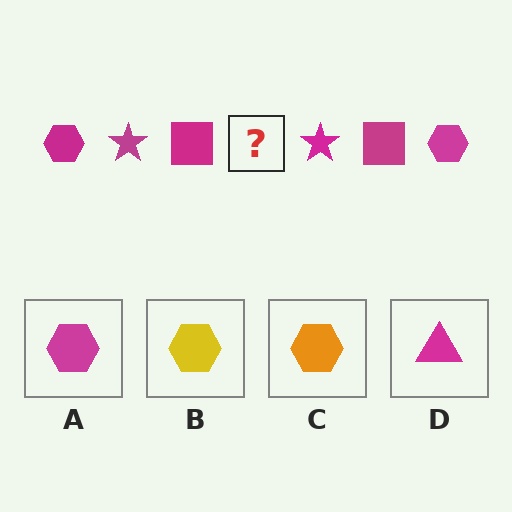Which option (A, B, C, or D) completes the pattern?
A.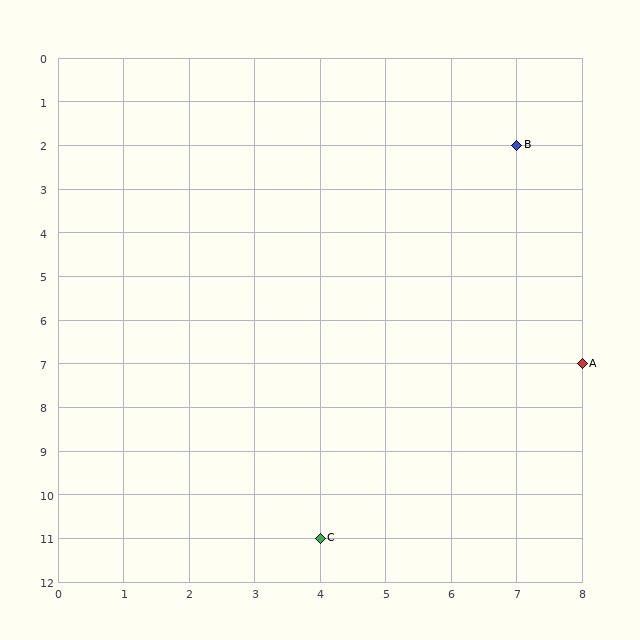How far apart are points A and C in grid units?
Points A and C are 4 columns and 4 rows apart (about 5.7 grid units diagonally).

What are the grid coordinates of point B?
Point B is at grid coordinates (7, 2).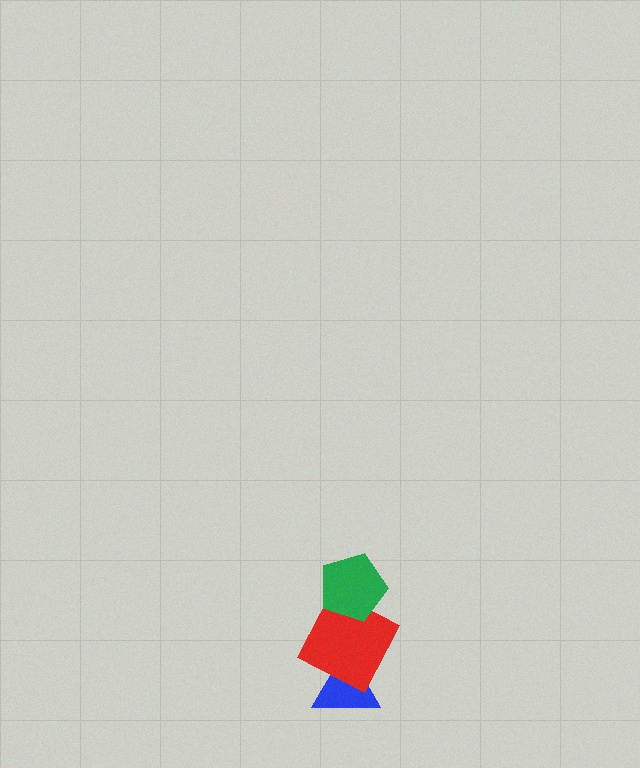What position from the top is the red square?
The red square is 2nd from the top.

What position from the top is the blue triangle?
The blue triangle is 3rd from the top.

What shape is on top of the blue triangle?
The red square is on top of the blue triangle.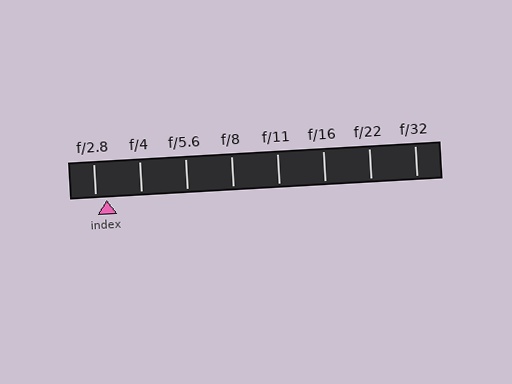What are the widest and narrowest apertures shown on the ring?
The widest aperture shown is f/2.8 and the narrowest is f/32.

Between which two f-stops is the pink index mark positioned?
The index mark is between f/2.8 and f/4.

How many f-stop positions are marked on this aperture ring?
There are 8 f-stop positions marked.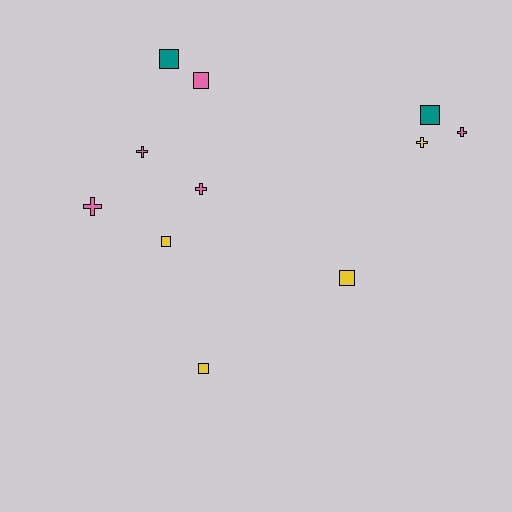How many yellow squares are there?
There are 3 yellow squares.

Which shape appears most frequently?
Square, with 6 objects.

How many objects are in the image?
There are 11 objects.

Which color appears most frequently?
Pink, with 5 objects.